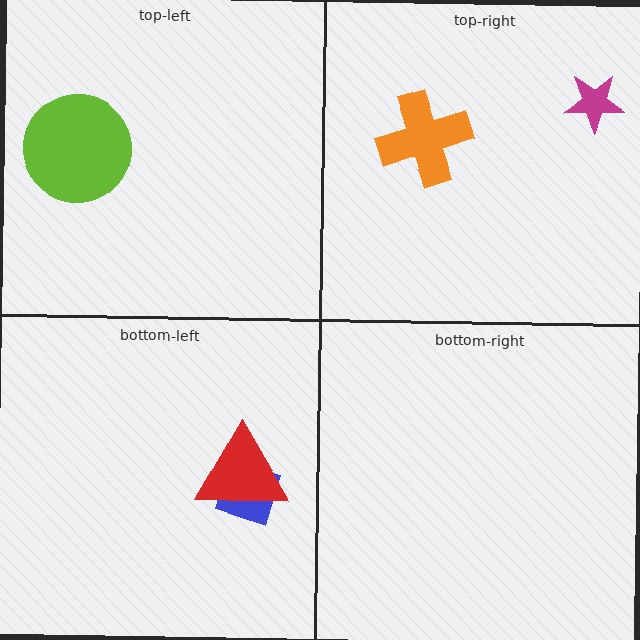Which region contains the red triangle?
The bottom-left region.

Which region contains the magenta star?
The top-right region.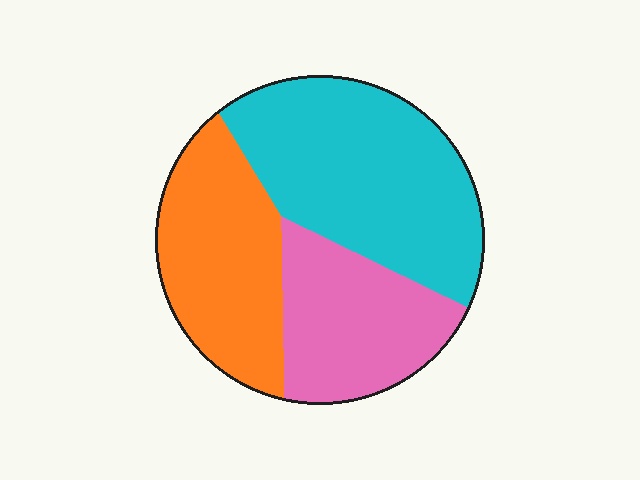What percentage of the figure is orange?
Orange covers roughly 30% of the figure.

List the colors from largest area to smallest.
From largest to smallest: cyan, orange, pink.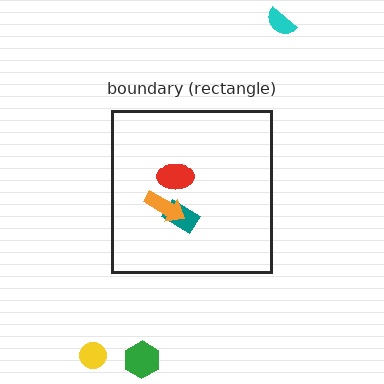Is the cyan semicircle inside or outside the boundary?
Outside.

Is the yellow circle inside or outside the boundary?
Outside.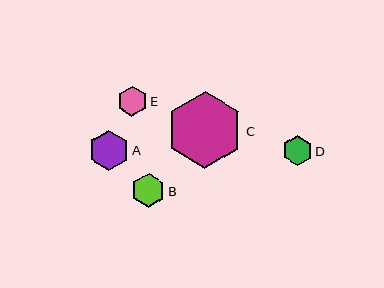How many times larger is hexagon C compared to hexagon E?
Hexagon C is approximately 2.6 times the size of hexagon E.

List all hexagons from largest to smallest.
From largest to smallest: C, A, B, D, E.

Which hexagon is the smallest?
Hexagon E is the smallest with a size of approximately 30 pixels.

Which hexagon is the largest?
Hexagon C is the largest with a size of approximately 77 pixels.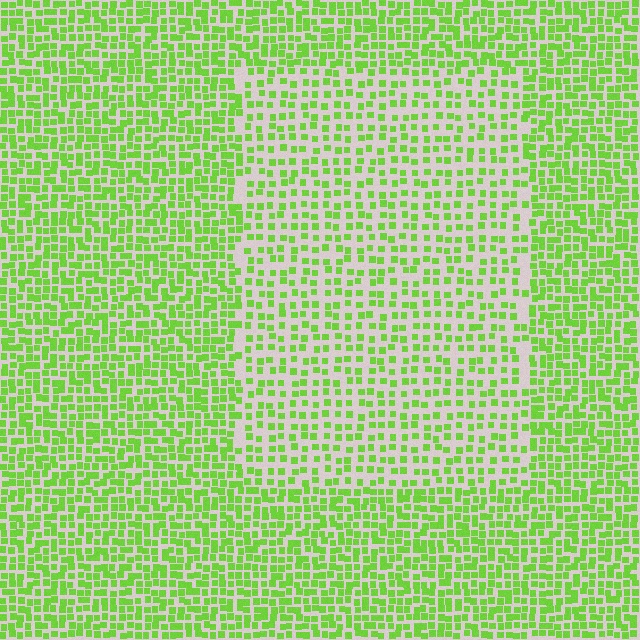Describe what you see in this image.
The image contains small lime elements arranged at two different densities. A rectangle-shaped region is visible where the elements are less densely packed than the surrounding area.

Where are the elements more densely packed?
The elements are more densely packed outside the rectangle boundary.